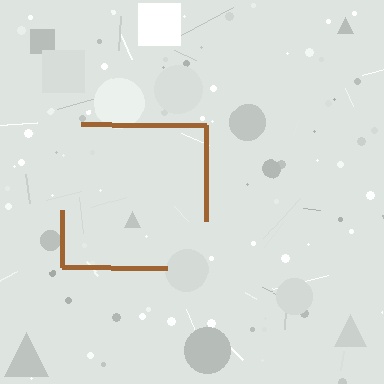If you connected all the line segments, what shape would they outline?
They would outline a square.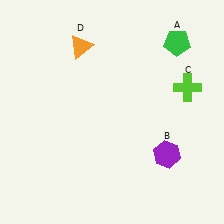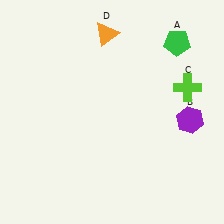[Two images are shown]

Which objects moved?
The objects that moved are: the purple hexagon (B), the orange triangle (D).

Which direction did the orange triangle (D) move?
The orange triangle (D) moved right.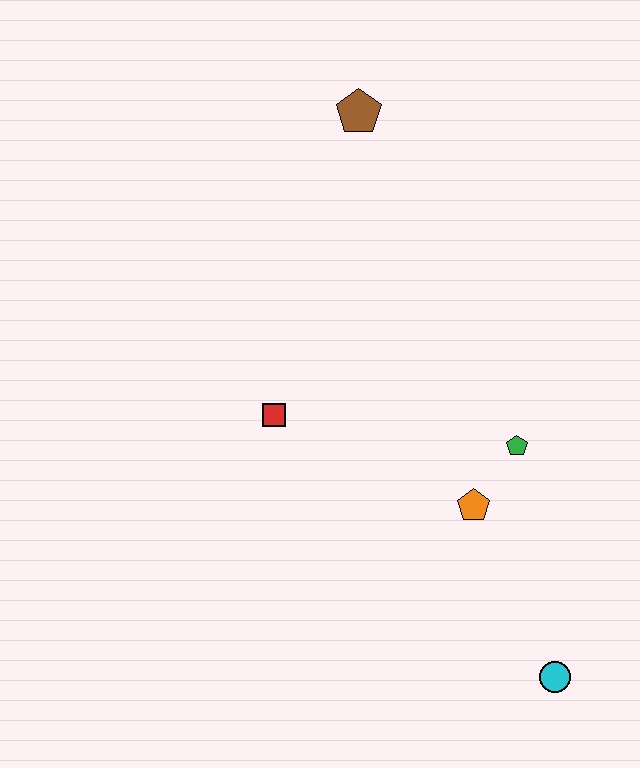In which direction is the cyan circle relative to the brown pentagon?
The cyan circle is below the brown pentagon.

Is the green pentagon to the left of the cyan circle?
Yes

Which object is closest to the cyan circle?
The orange pentagon is closest to the cyan circle.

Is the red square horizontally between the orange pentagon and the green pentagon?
No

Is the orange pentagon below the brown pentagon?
Yes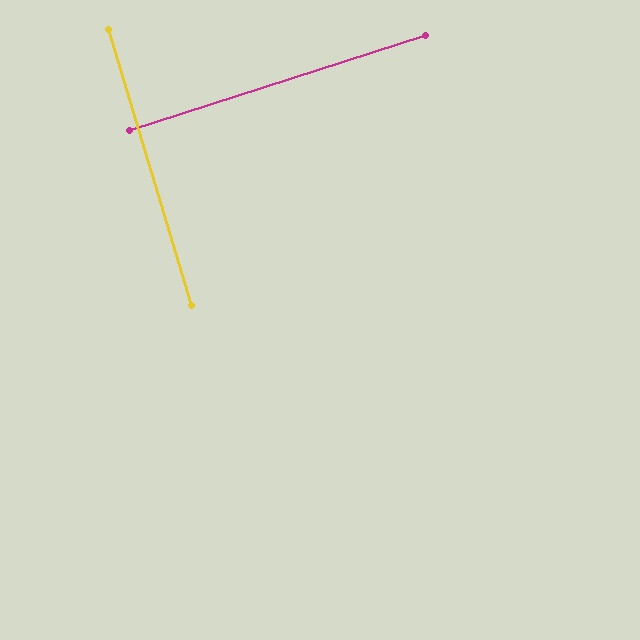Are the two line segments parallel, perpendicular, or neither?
Perpendicular — they meet at approximately 89°.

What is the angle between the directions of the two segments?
Approximately 89 degrees.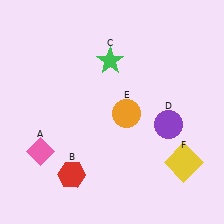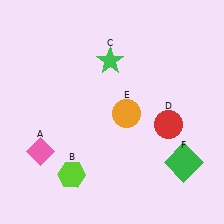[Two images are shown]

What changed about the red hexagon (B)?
In Image 1, B is red. In Image 2, it changed to lime.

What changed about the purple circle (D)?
In Image 1, D is purple. In Image 2, it changed to red.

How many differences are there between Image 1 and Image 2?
There are 3 differences between the two images.